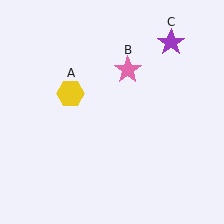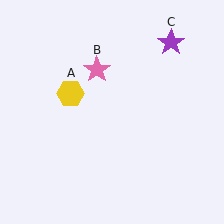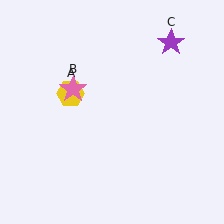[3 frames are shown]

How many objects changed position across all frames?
1 object changed position: pink star (object B).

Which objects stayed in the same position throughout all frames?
Yellow hexagon (object A) and purple star (object C) remained stationary.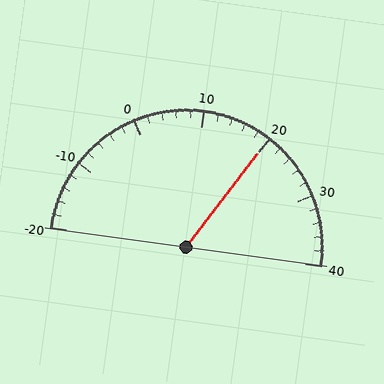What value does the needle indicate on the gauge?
The needle indicates approximately 20.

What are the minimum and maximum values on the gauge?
The gauge ranges from -20 to 40.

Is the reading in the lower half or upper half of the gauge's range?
The reading is in the upper half of the range (-20 to 40).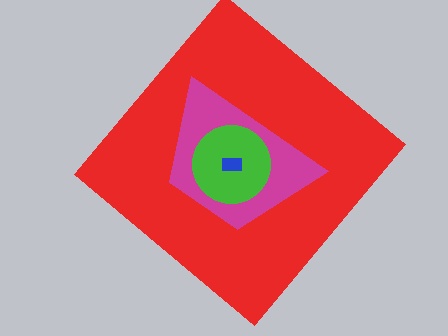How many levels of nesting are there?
4.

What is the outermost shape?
The red diamond.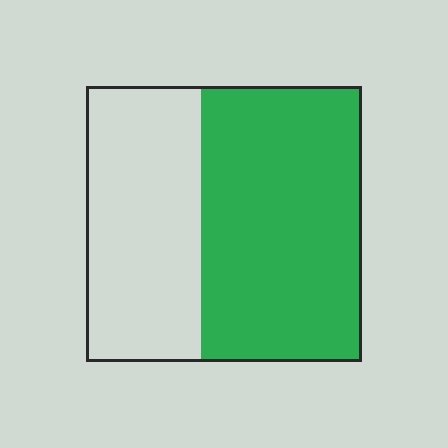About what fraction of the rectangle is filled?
About three fifths (3/5).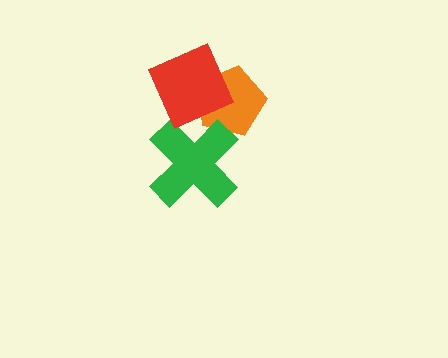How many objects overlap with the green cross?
2 objects overlap with the green cross.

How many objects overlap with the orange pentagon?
2 objects overlap with the orange pentagon.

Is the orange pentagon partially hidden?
Yes, it is partially covered by another shape.